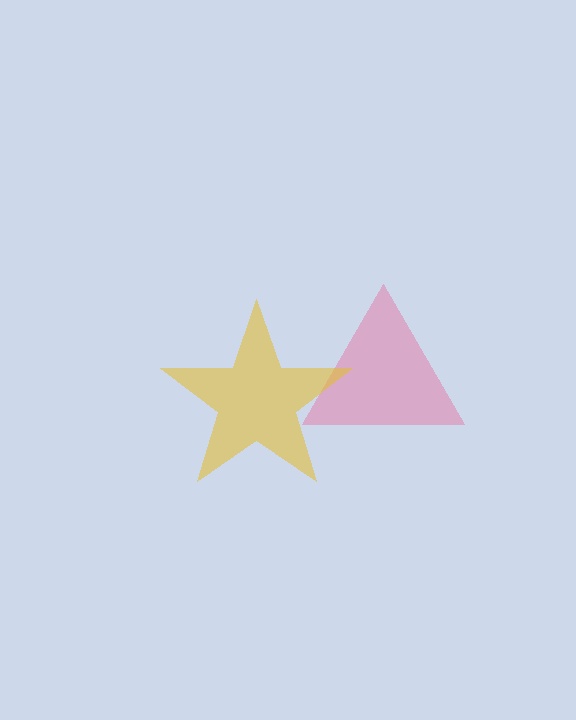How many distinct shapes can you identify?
There are 2 distinct shapes: a pink triangle, a yellow star.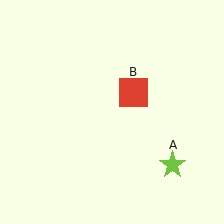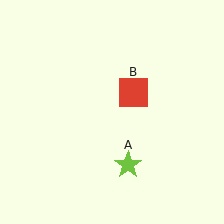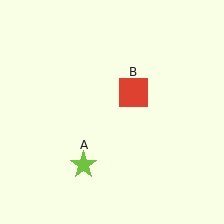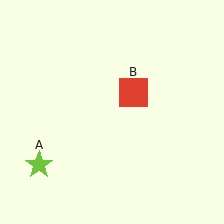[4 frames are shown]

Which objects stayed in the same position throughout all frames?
Red square (object B) remained stationary.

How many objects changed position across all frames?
1 object changed position: lime star (object A).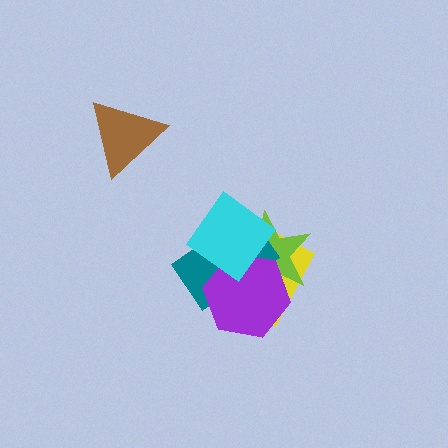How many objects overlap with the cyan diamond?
4 objects overlap with the cyan diamond.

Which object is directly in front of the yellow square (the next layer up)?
The lime star is directly in front of the yellow square.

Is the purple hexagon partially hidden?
Yes, it is partially covered by another shape.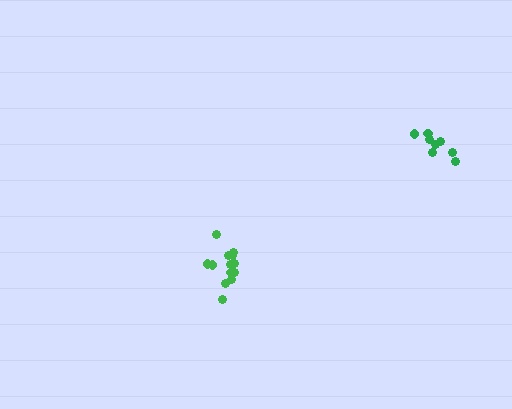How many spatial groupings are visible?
There are 2 spatial groupings.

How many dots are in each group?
Group 1: 13 dots, Group 2: 8 dots (21 total).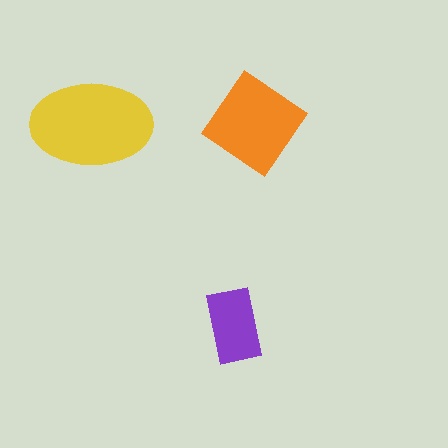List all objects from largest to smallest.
The yellow ellipse, the orange diamond, the purple rectangle.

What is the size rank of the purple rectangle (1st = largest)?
3rd.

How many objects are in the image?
There are 3 objects in the image.